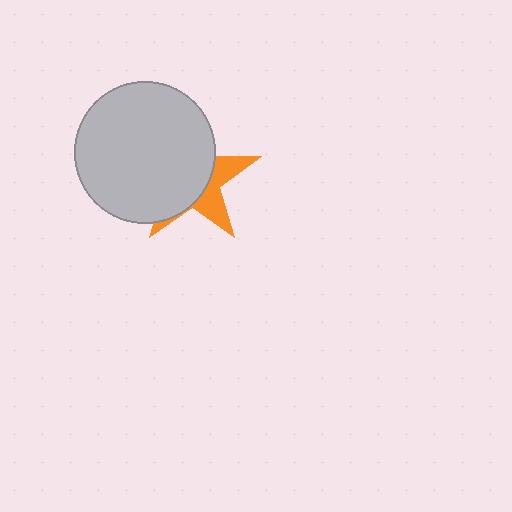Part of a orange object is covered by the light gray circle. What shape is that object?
It is a star.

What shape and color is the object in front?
The object in front is a light gray circle.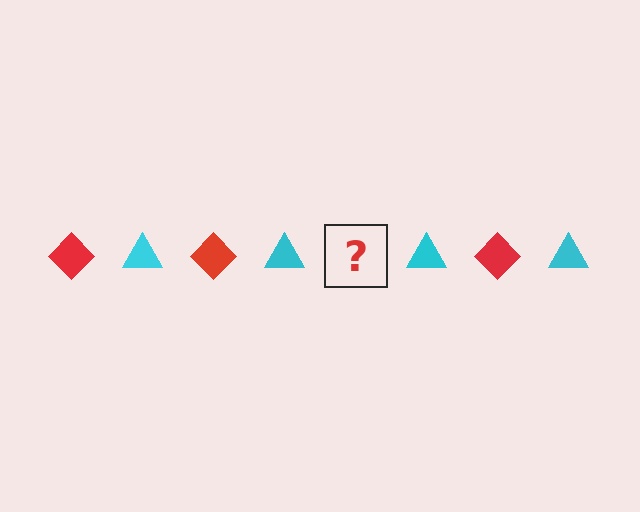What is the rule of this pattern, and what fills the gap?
The rule is that the pattern alternates between red diamond and cyan triangle. The gap should be filled with a red diamond.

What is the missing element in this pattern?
The missing element is a red diamond.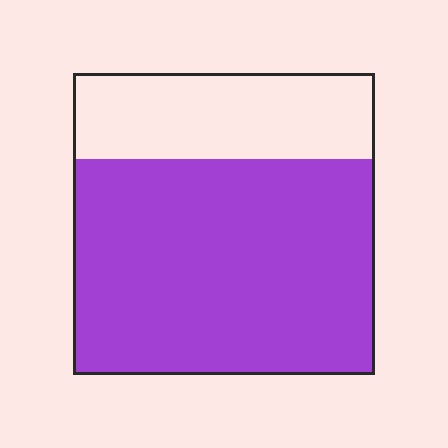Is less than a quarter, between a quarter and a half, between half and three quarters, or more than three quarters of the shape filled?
Between half and three quarters.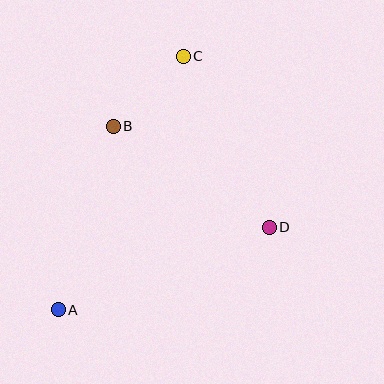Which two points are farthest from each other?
Points A and C are farthest from each other.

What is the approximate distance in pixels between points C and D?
The distance between C and D is approximately 191 pixels.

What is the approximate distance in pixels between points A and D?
The distance between A and D is approximately 226 pixels.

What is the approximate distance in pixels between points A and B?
The distance between A and B is approximately 191 pixels.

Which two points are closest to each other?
Points B and C are closest to each other.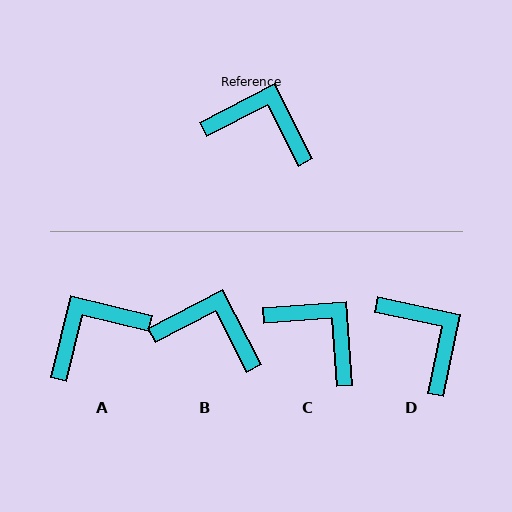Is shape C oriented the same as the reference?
No, it is off by about 23 degrees.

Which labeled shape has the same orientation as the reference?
B.